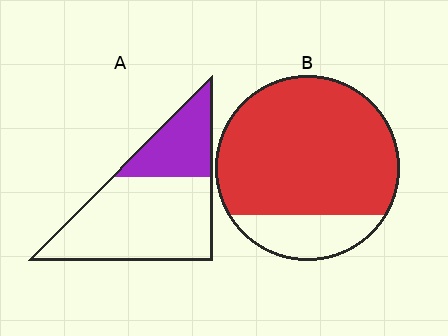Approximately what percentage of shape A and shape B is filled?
A is approximately 30% and B is approximately 80%.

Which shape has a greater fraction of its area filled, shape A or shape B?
Shape B.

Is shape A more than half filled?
No.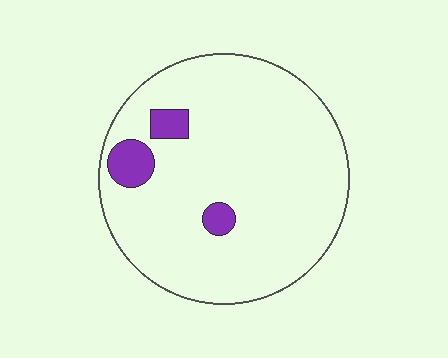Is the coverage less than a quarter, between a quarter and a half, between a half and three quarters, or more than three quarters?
Less than a quarter.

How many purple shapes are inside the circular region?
3.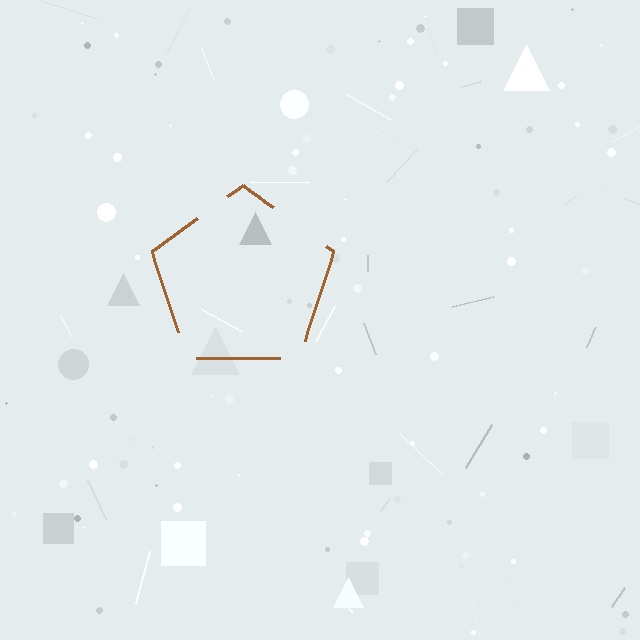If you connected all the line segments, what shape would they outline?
They would outline a pentagon.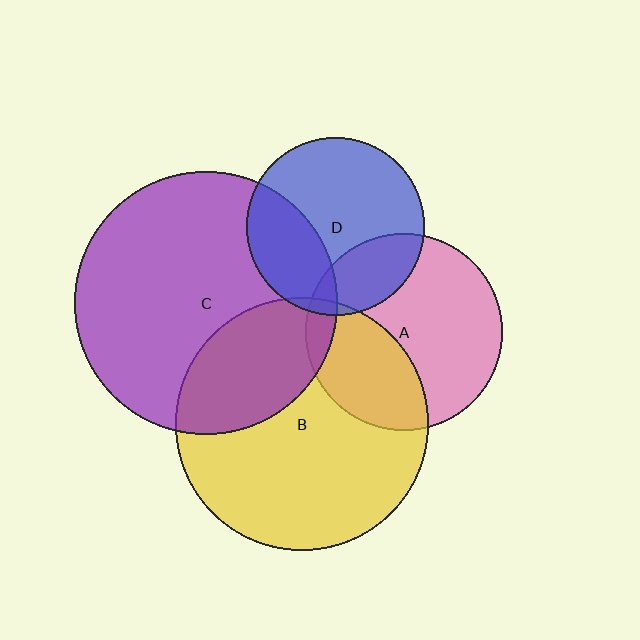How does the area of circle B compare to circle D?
Approximately 2.0 times.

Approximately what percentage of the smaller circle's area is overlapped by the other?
Approximately 35%.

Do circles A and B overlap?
Yes.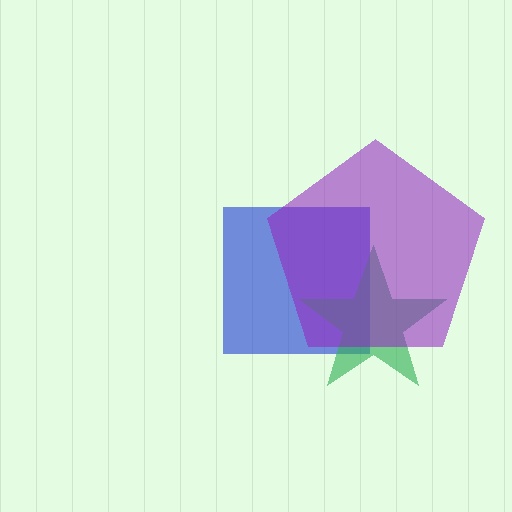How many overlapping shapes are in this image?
There are 3 overlapping shapes in the image.